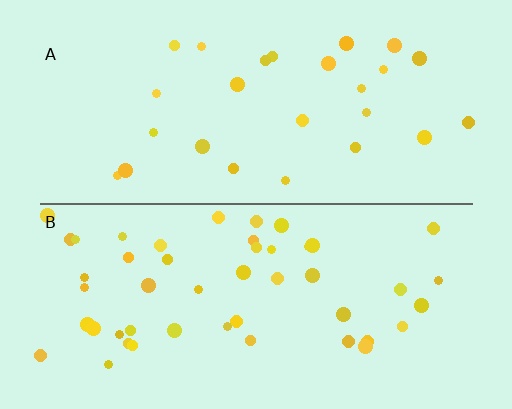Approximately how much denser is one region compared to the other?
Approximately 1.8× — region B over region A.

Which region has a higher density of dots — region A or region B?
B (the bottom).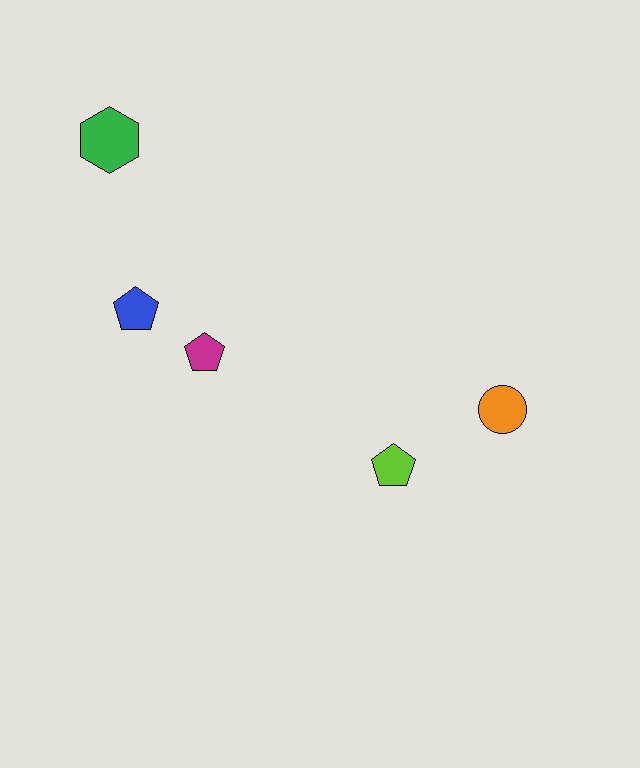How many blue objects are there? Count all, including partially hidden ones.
There is 1 blue object.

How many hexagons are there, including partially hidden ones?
There is 1 hexagon.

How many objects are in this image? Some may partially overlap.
There are 5 objects.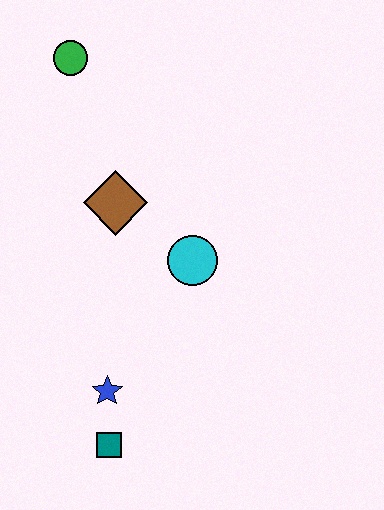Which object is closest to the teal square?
The blue star is closest to the teal square.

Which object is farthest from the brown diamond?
The teal square is farthest from the brown diamond.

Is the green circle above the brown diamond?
Yes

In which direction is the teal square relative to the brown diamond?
The teal square is below the brown diamond.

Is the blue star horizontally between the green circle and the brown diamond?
Yes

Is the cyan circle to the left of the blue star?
No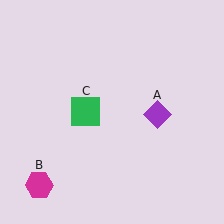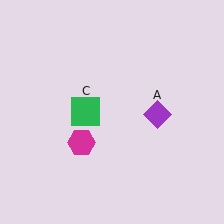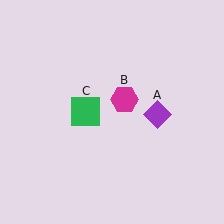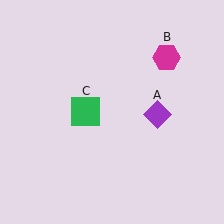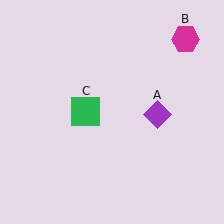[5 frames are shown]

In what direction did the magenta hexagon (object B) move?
The magenta hexagon (object B) moved up and to the right.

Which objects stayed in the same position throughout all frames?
Purple diamond (object A) and green square (object C) remained stationary.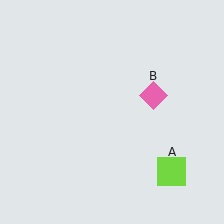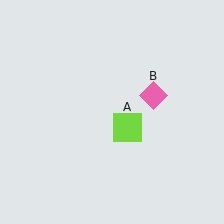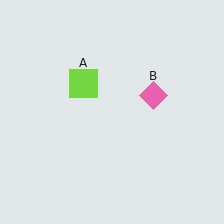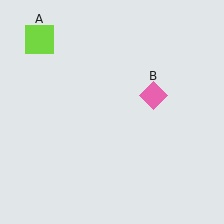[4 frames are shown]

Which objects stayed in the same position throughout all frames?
Pink diamond (object B) remained stationary.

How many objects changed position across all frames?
1 object changed position: lime square (object A).